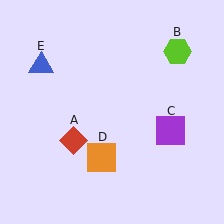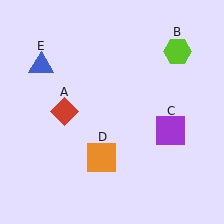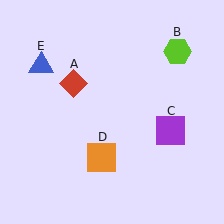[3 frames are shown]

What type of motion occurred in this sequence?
The red diamond (object A) rotated clockwise around the center of the scene.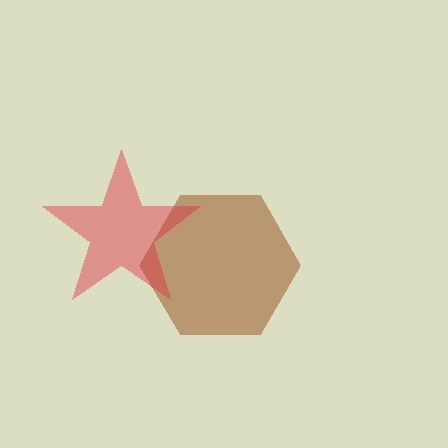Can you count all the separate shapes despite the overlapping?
Yes, there are 2 separate shapes.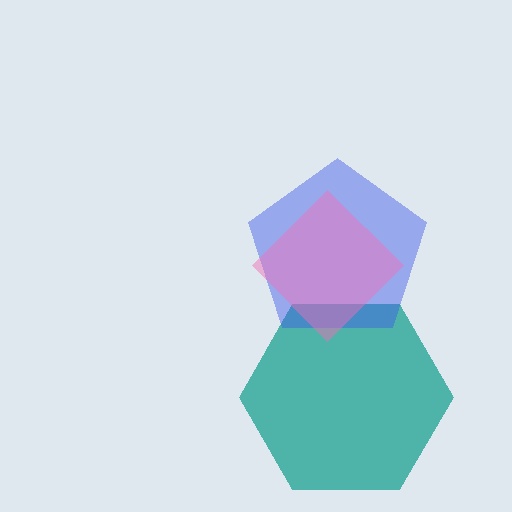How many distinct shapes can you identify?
There are 3 distinct shapes: a teal hexagon, a blue pentagon, a pink diamond.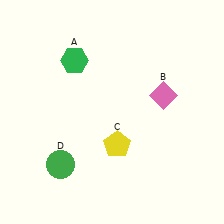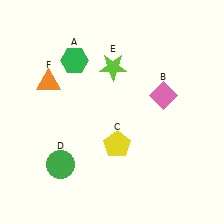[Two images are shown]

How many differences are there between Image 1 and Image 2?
There are 2 differences between the two images.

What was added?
A lime star (E), an orange triangle (F) were added in Image 2.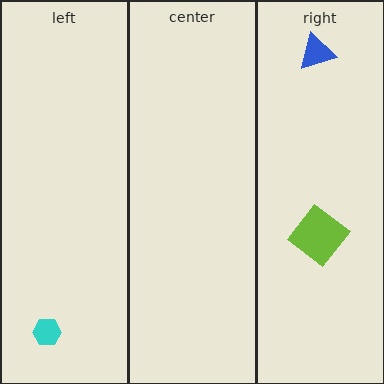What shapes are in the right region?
The lime diamond, the blue triangle.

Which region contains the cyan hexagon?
The left region.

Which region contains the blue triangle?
The right region.